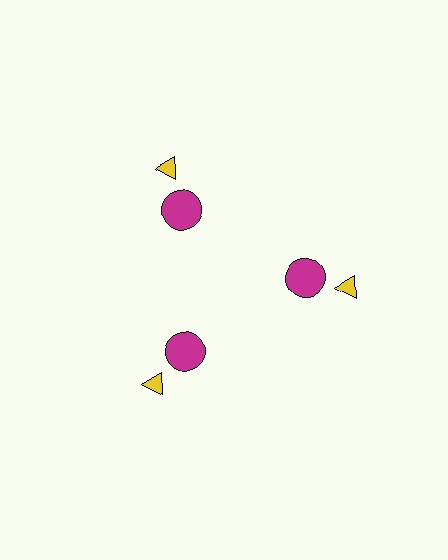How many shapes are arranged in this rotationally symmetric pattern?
There are 6 shapes, arranged in 3 groups of 2.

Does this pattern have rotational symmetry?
Yes, this pattern has 3-fold rotational symmetry. It looks the same after rotating 120 degrees around the center.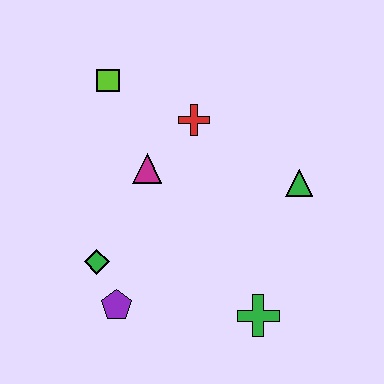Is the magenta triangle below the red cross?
Yes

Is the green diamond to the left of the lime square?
Yes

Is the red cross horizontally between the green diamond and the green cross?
Yes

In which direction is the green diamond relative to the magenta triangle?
The green diamond is below the magenta triangle.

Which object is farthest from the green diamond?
The green triangle is farthest from the green diamond.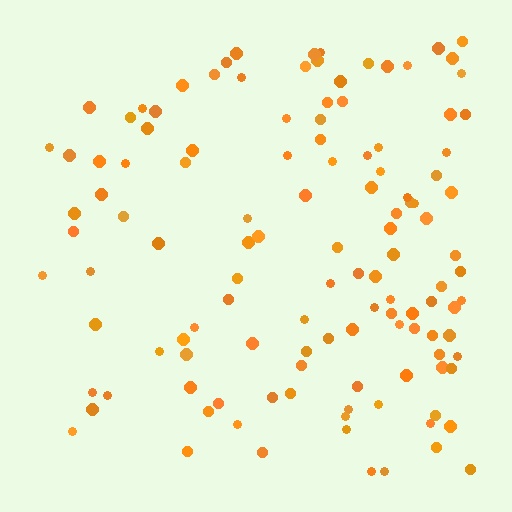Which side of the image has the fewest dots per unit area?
The left.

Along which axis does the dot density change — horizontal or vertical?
Horizontal.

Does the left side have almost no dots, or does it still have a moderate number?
Still a moderate number, just noticeably fewer than the right.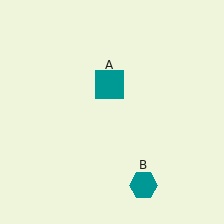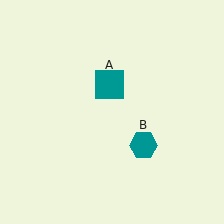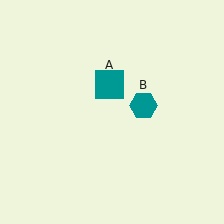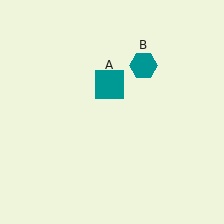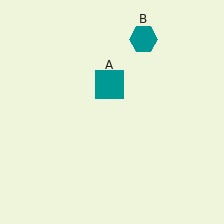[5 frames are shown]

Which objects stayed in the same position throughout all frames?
Teal square (object A) remained stationary.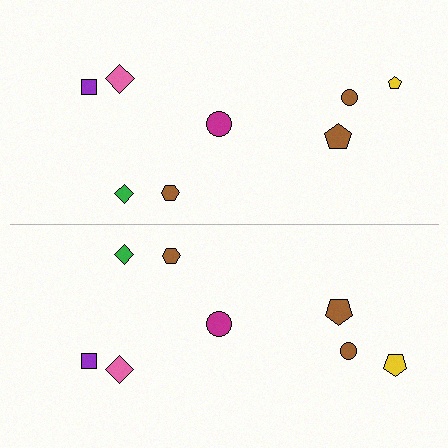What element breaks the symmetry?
The yellow pentagon on the bottom side has a different size than its mirror counterpart.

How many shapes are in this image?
There are 16 shapes in this image.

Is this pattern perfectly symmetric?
No, the pattern is not perfectly symmetric. The yellow pentagon on the bottom side has a different size than its mirror counterpart.